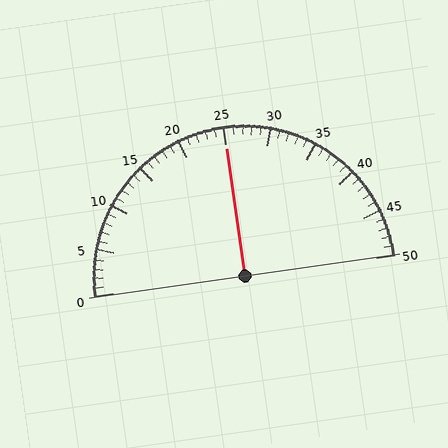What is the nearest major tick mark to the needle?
The nearest major tick mark is 25.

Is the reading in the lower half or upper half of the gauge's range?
The reading is in the upper half of the range (0 to 50).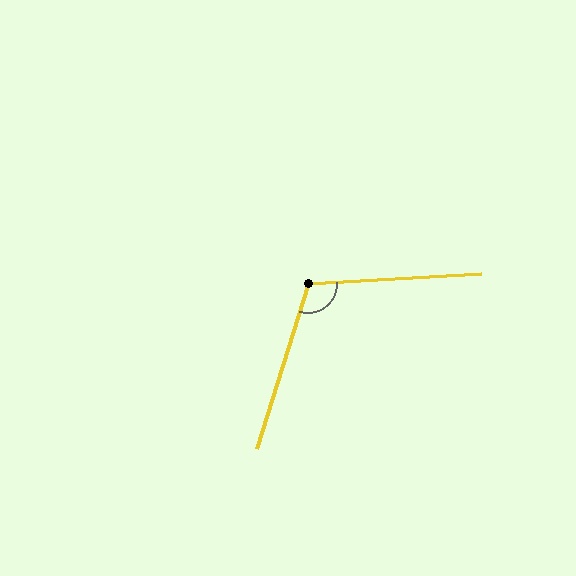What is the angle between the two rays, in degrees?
Approximately 111 degrees.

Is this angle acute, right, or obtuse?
It is obtuse.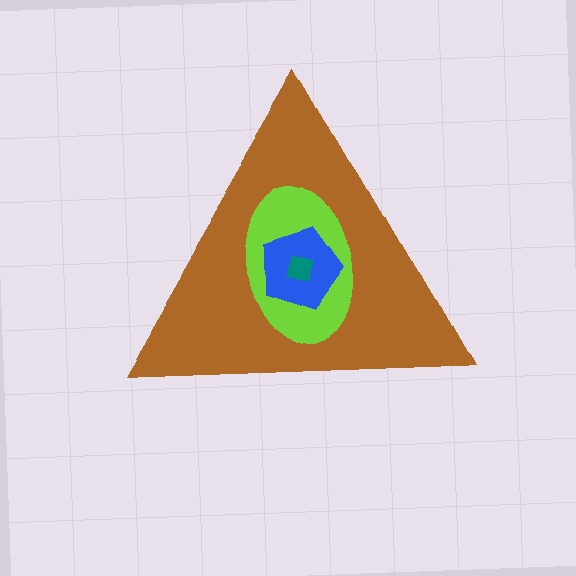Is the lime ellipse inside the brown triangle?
Yes.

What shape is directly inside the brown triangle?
The lime ellipse.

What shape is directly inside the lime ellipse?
The blue pentagon.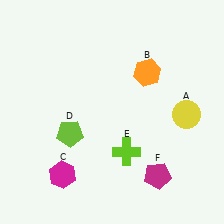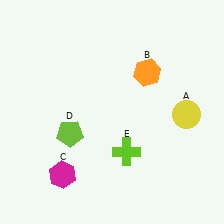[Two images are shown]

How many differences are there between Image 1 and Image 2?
There is 1 difference between the two images.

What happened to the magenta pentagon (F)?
The magenta pentagon (F) was removed in Image 2. It was in the bottom-right area of Image 1.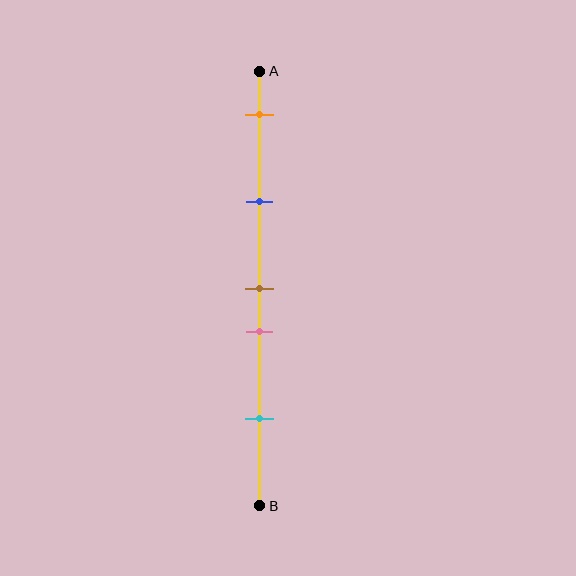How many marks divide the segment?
There are 5 marks dividing the segment.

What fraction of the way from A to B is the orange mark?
The orange mark is approximately 10% (0.1) of the way from A to B.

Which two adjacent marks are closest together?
The brown and pink marks are the closest adjacent pair.